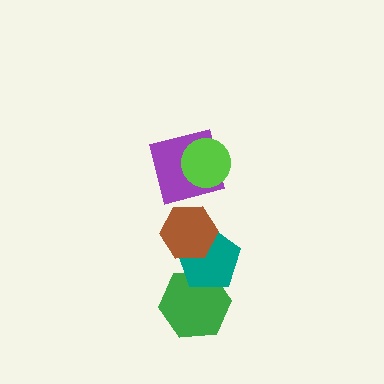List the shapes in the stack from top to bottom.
From top to bottom: the lime circle, the purple square, the brown hexagon, the teal pentagon, the green hexagon.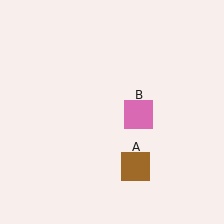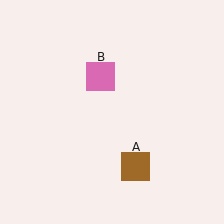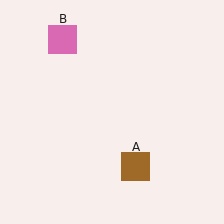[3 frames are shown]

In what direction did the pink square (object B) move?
The pink square (object B) moved up and to the left.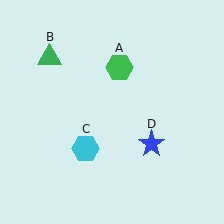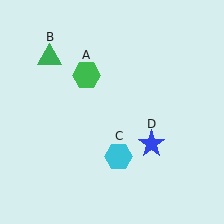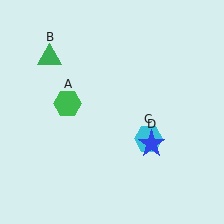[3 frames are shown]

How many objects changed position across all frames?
2 objects changed position: green hexagon (object A), cyan hexagon (object C).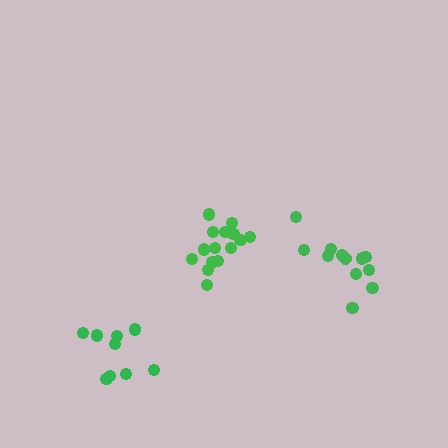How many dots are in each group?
Group 1: 9 dots, Group 2: 12 dots, Group 3: 15 dots (36 total).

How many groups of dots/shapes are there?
There are 3 groups.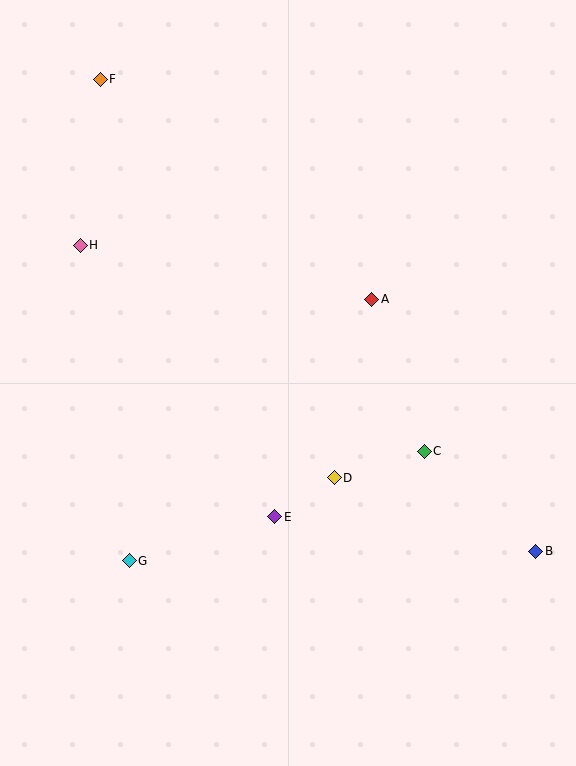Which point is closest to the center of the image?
Point D at (334, 478) is closest to the center.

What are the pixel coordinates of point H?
Point H is at (80, 246).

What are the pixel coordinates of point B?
Point B is at (536, 551).